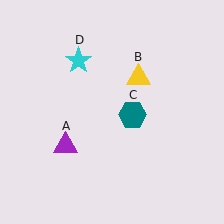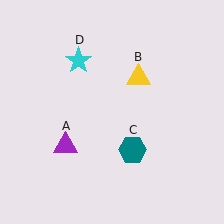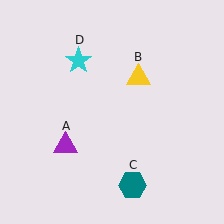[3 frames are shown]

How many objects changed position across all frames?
1 object changed position: teal hexagon (object C).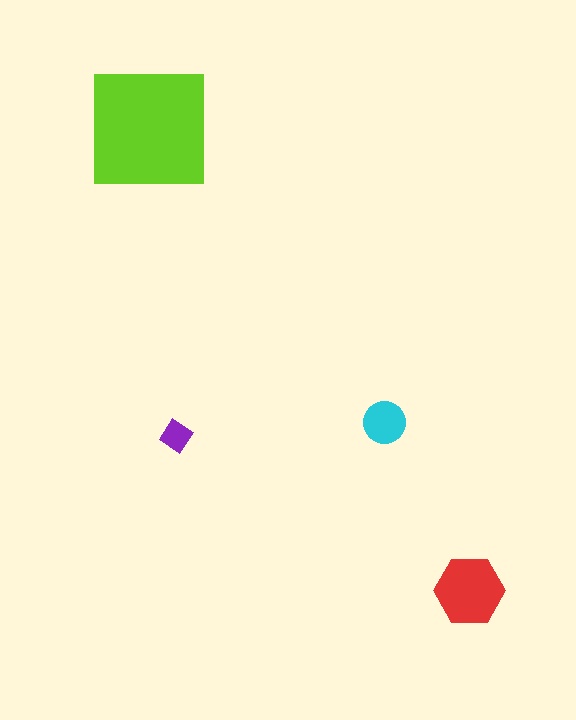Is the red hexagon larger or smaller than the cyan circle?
Larger.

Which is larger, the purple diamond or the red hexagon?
The red hexagon.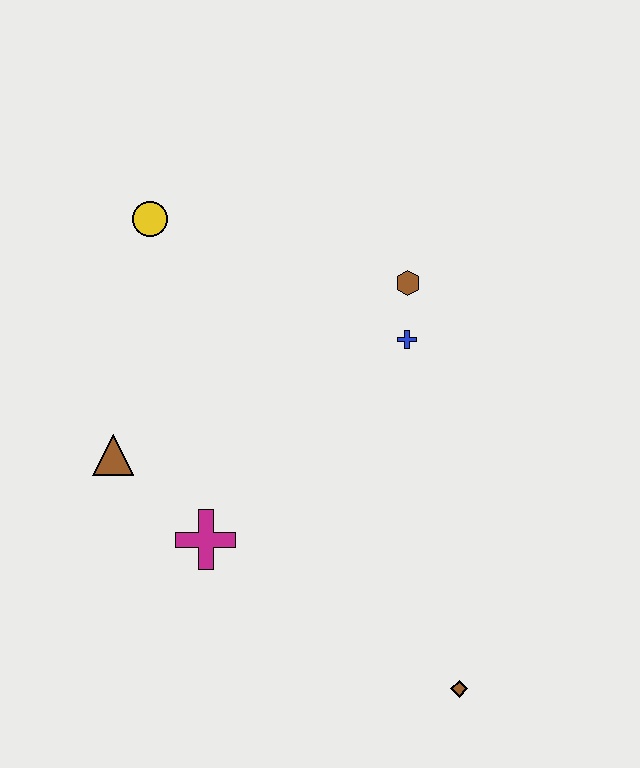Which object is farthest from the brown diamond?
The yellow circle is farthest from the brown diamond.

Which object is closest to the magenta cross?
The brown triangle is closest to the magenta cross.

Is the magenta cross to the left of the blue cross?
Yes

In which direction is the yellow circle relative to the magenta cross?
The yellow circle is above the magenta cross.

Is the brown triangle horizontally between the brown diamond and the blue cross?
No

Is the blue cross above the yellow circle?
No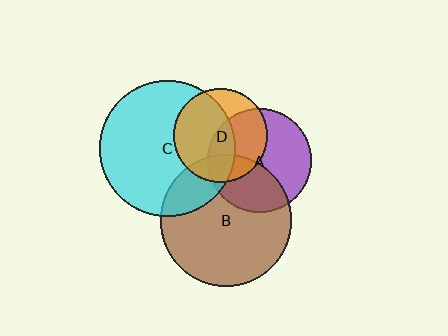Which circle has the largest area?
Circle C (cyan).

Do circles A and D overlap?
Yes.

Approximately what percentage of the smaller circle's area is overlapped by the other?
Approximately 50%.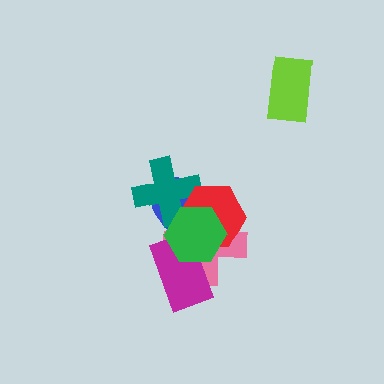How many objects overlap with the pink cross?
5 objects overlap with the pink cross.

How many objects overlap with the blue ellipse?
5 objects overlap with the blue ellipse.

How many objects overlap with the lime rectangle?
0 objects overlap with the lime rectangle.